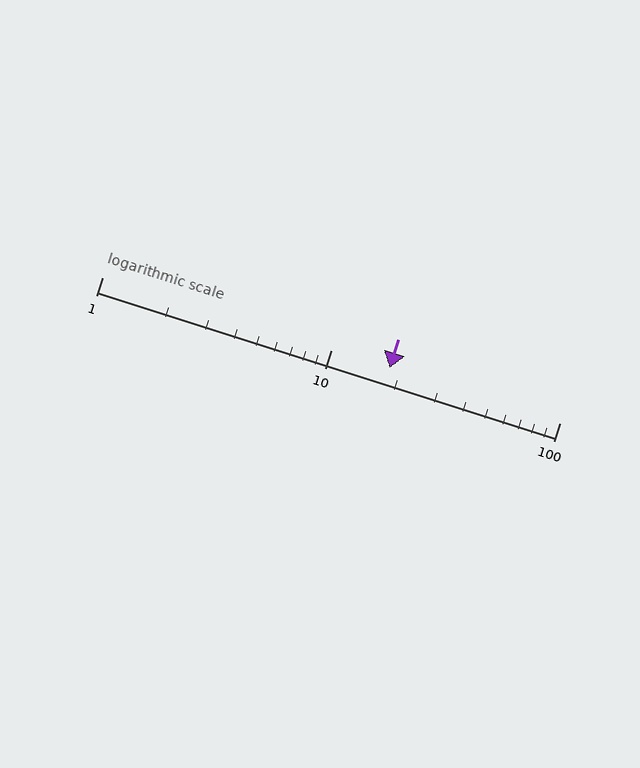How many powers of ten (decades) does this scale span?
The scale spans 2 decades, from 1 to 100.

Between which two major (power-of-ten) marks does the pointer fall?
The pointer is between 10 and 100.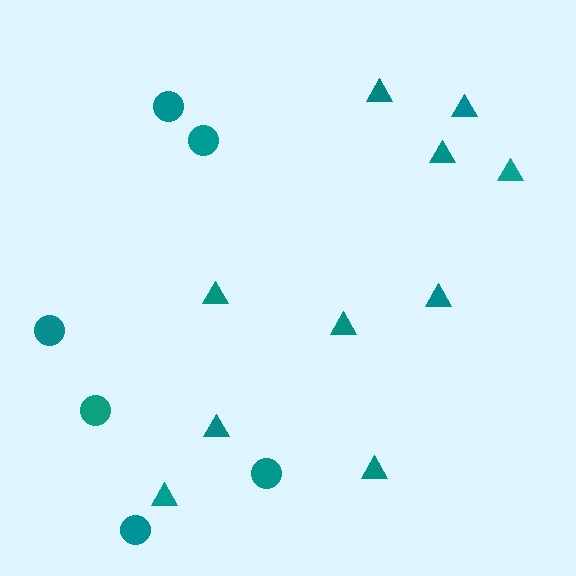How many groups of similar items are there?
There are 2 groups: one group of triangles (10) and one group of circles (6).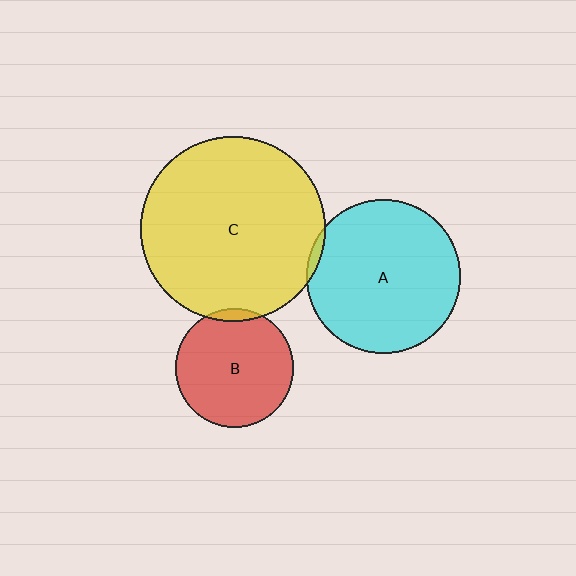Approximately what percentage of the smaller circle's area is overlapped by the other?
Approximately 5%.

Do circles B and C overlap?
Yes.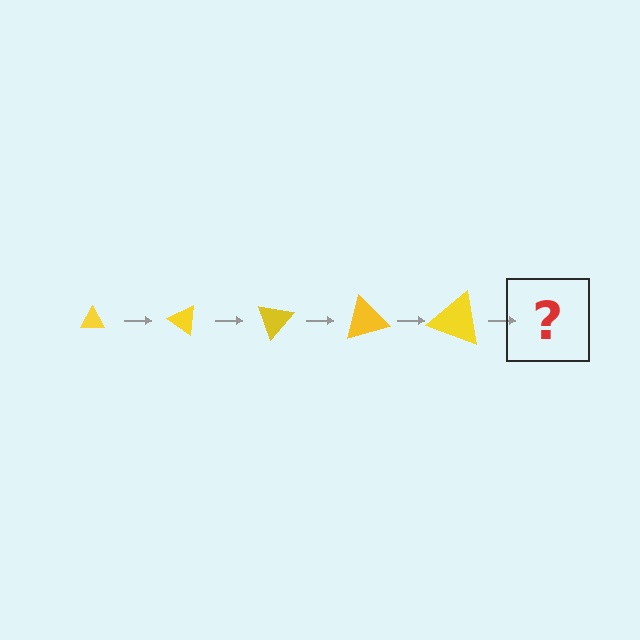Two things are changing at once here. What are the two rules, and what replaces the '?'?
The two rules are that the triangle grows larger each step and it rotates 35 degrees each step. The '?' should be a triangle, larger than the previous one and rotated 175 degrees from the start.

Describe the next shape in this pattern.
It should be a triangle, larger than the previous one and rotated 175 degrees from the start.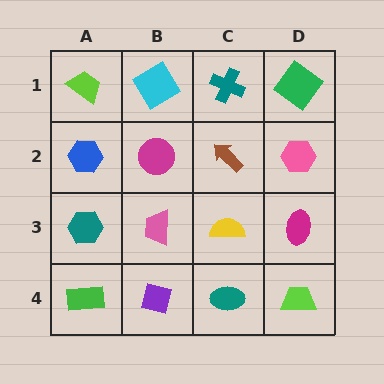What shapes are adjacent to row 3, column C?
A brown arrow (row 2, column C), a teal ellipse (row 4, column C), a pink trapezoid (row 3, column B), a magenta ellipse (row 3, column D).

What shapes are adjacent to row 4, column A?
A teal hexagon (row 3, column A), a purple square (row 4, column B).